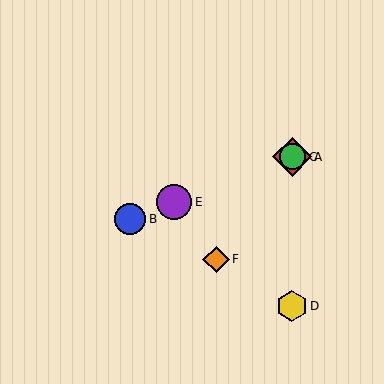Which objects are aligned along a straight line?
Objects A, B, C, E are aligned along a straight line.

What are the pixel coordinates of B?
Object B is at (130, 219).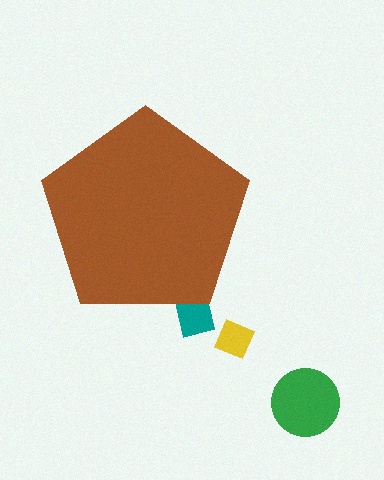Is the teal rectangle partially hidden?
Yes, the teal rectangle is partially hidden behind the brown pentagon.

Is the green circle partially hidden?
No, the green circle is fully visible.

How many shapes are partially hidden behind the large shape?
1 shape is partially hidden.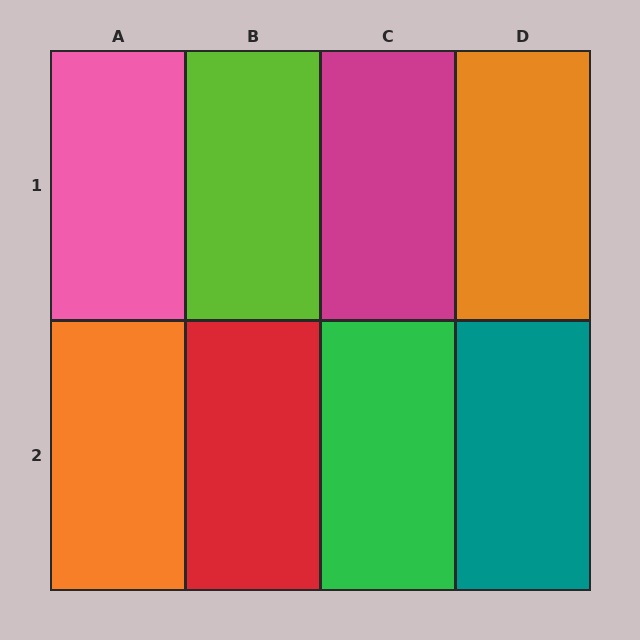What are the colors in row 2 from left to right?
Orange, red, green, teal.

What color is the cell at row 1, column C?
Magenta.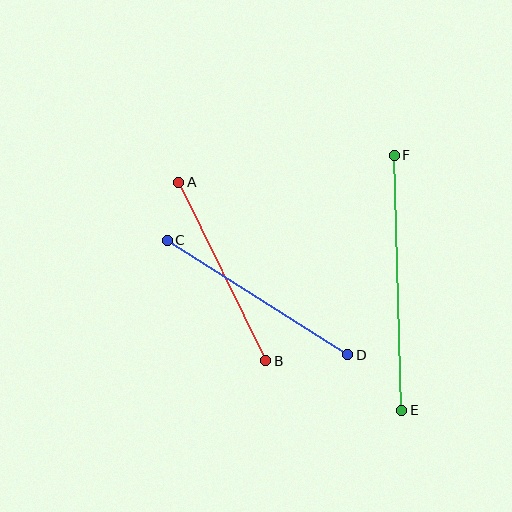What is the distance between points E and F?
The distance is approximately 255 pixels.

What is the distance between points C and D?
The distance is approximately 213 pixels.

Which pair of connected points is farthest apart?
Points E and F are farthest apart.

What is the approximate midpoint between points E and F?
The midpoint is at approximately (398, 283) pixels.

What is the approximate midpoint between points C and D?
The midpoint is at approximately (257, 297) pixels.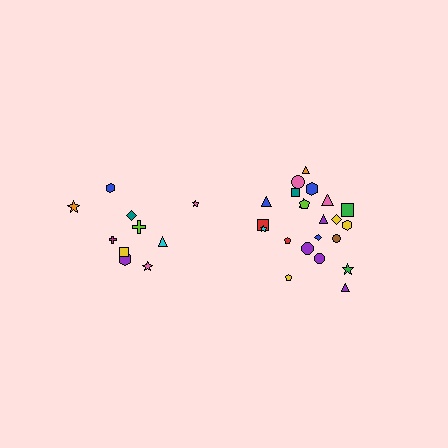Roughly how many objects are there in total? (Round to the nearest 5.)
Roughly 30 objects in total.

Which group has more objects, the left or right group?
The right group.